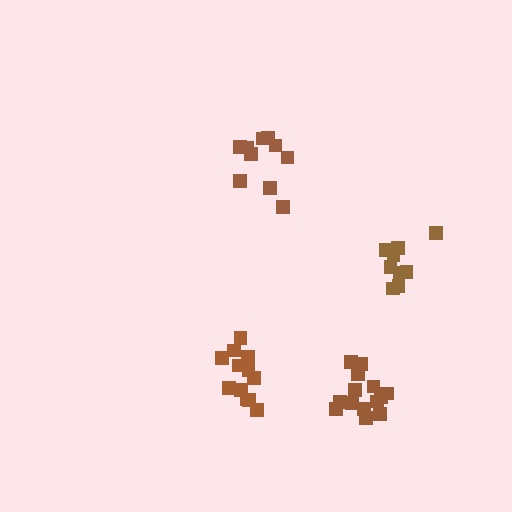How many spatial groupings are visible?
There are 4 spatial groupings.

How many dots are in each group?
Group 1: 10 dots, Group 2: 12 dots, Group 3: 9 dots, Group 4: 14 dots (45 total).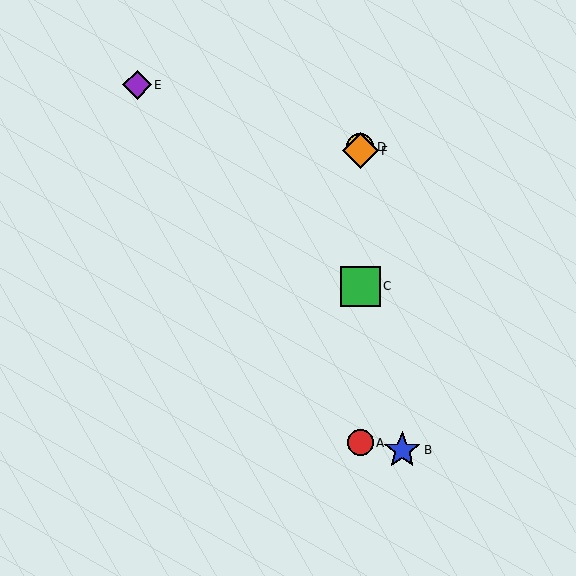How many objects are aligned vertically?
4 objects (A, C, D, F) are aligned vertically.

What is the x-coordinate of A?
Object A is at x≈360.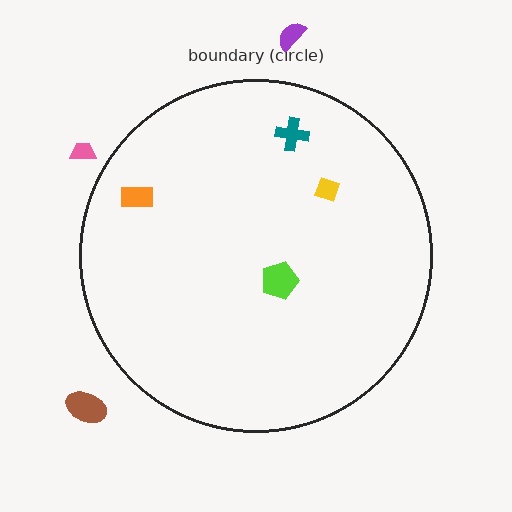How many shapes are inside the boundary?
4 inside, 3 outside.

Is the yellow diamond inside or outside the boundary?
Inside.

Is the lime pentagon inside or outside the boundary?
Inside.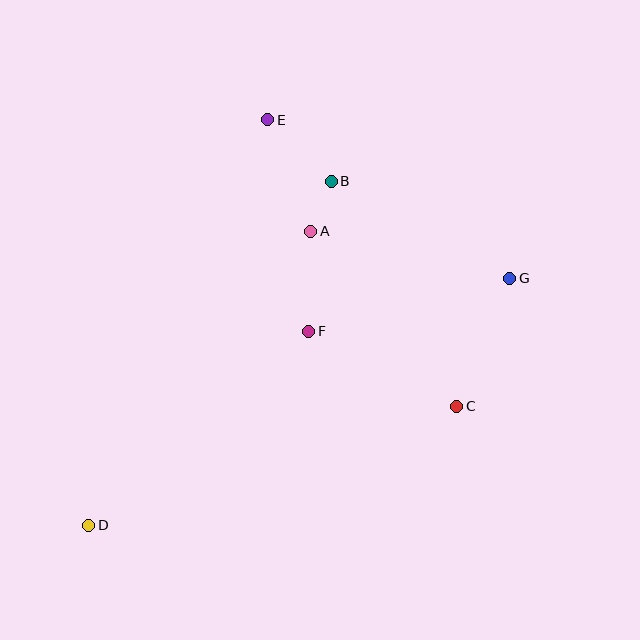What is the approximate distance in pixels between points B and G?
The distance between B and G is approximately 203 pixels.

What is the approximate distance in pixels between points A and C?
The distance between A and C is approximately 228 pixels.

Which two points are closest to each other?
Points A and B are closest to each other.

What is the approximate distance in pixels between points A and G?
The distance between A and G is approximately 205 pixels.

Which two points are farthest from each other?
Points D and G are farthest from each other.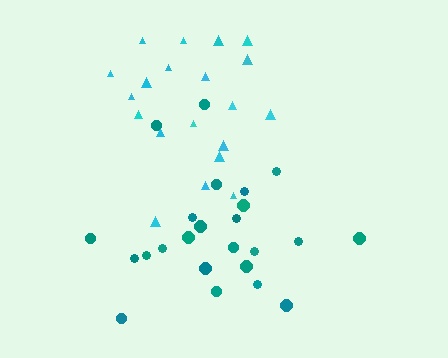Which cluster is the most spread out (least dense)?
Cyan.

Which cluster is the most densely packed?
Teal.